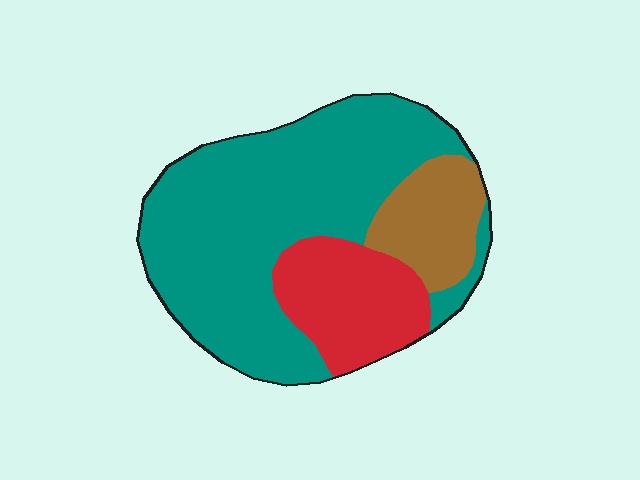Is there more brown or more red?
Red.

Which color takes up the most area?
Teal, at roughly 65%.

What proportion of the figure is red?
Red takes up about one fifth (1/5) of the figure.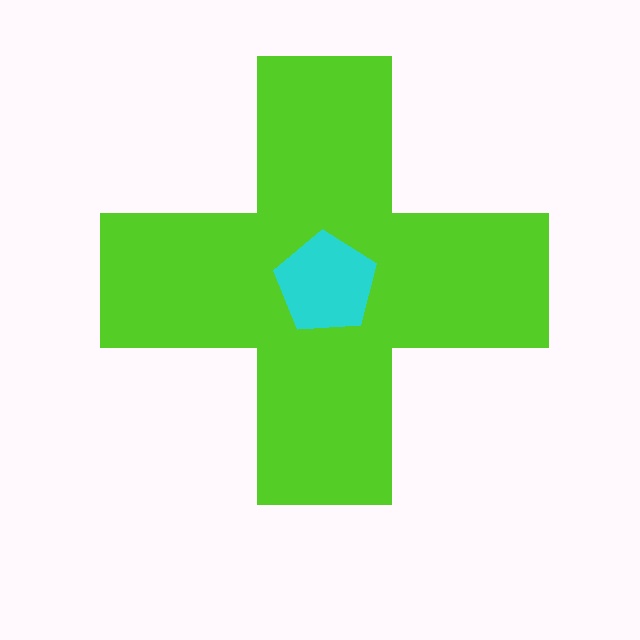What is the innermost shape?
The cyan pentagon.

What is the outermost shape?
The lime cross.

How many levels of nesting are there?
2.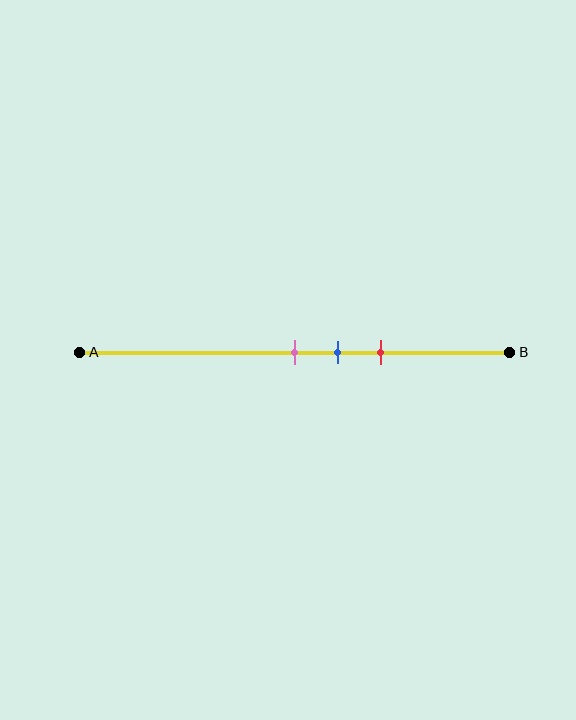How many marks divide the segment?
There are 3 marks dividing the segment.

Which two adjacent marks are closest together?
The pink and blue marks are the closest adjacent pair.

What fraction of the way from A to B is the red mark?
The red mark is approximately 70% (0.7) of the way from A to B.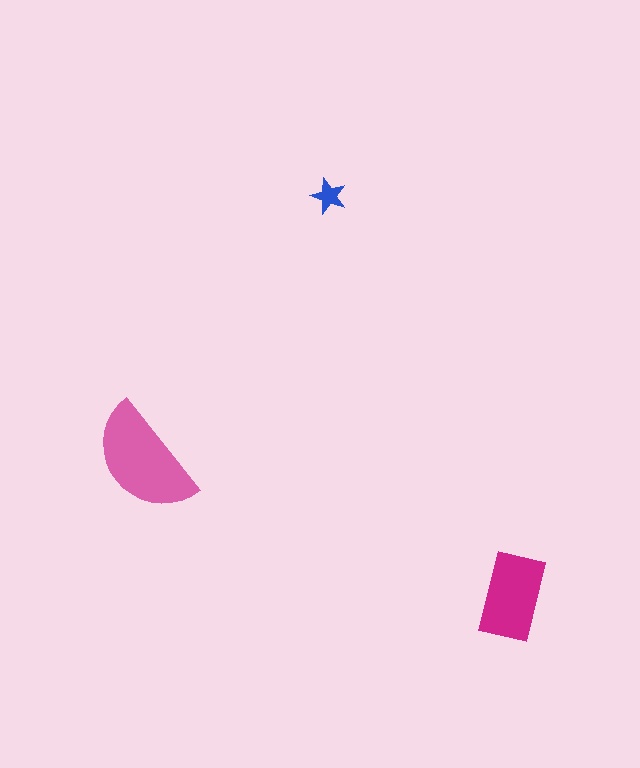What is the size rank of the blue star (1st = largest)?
3rd.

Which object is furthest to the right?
The magenta rectangle is rightmost.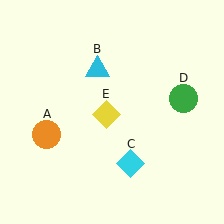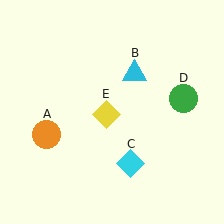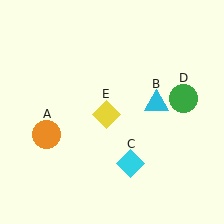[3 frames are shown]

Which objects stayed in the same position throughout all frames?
Orange circle (object A) and cyan diamond (object C) and green circle (object D) and yellow diamond (object E) remained stationary.